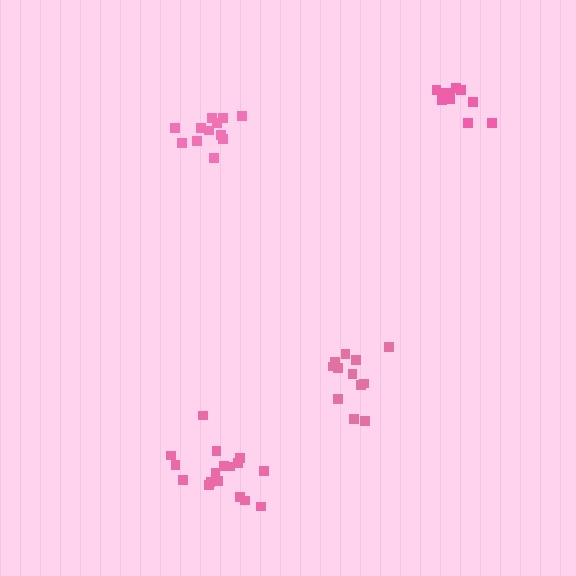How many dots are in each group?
Group 1: 17 dots, Group 2: 12 dots, Group 3: 12 dots, Group 4: 11 dots (52 total).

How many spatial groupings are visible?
There are 4 spatial groupings.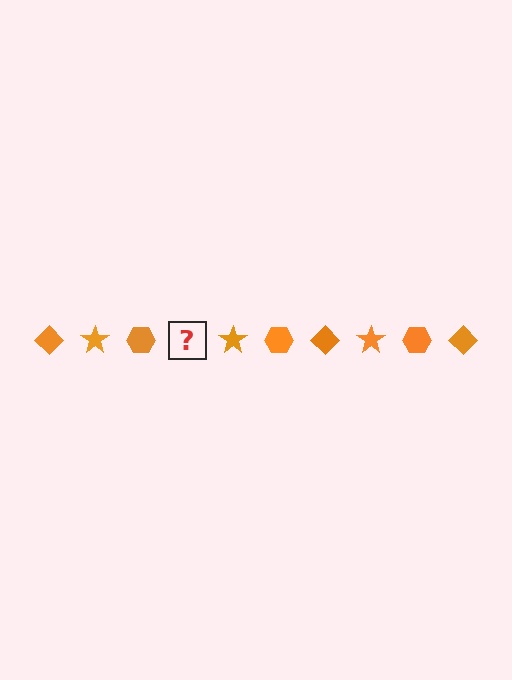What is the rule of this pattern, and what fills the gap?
The rule is that the pattern cycles through diamond, star, hexagon shapes in orange. The gap should be filled with an orange diamond.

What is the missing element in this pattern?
The missing element is an orange diamond.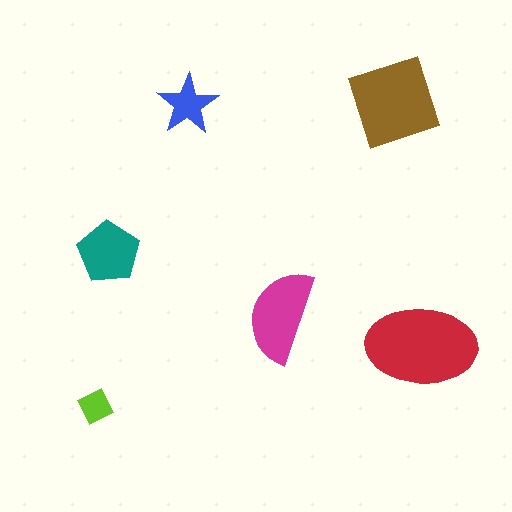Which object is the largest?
The red ellipse.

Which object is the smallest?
The lime diamond.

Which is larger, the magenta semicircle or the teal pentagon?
The magenta semicircle.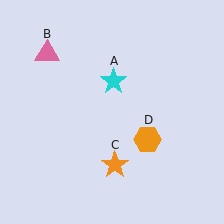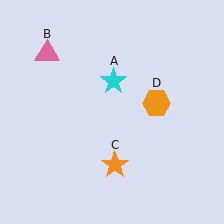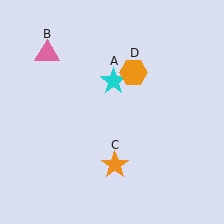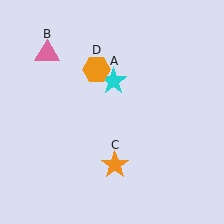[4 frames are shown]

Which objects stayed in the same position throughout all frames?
Cyan star (object A) and pink triangle (object B) and orange star (object C) remained stationary.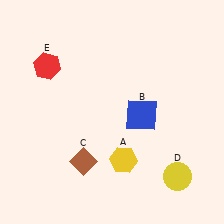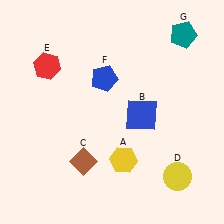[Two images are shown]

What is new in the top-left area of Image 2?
A blue pentagon (F) was added in the top-left area of Image 2.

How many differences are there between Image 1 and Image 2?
There are 2 differences between the two images.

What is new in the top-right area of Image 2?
A teal pentagon (G) was added in the top-right area of Image 2.